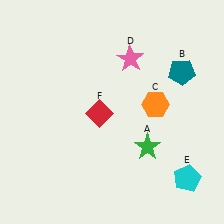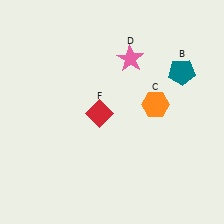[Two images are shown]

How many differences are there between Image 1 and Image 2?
There are 2 differences between the two images.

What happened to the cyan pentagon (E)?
The cyan pentagon (E) was removed in Image 2. It was in the bottom-right area of Image 1.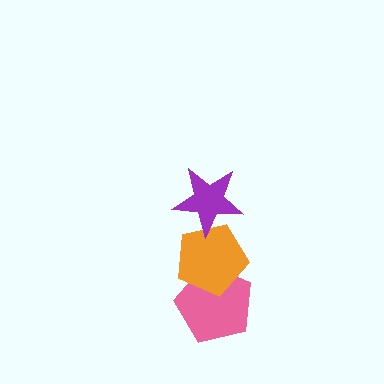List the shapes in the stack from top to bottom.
From top to bottom: the purple star, the orange pentagon, the pink pentagon.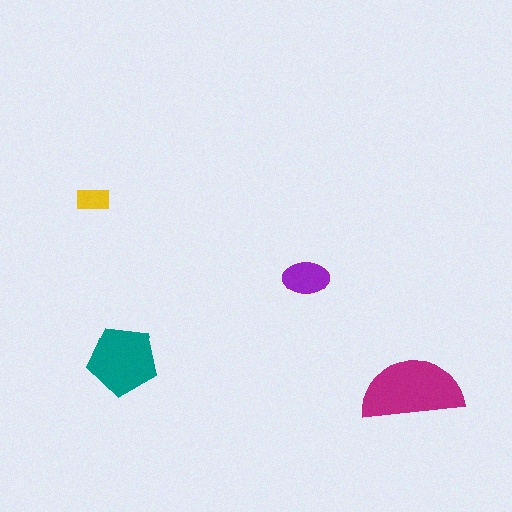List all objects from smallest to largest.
The yellow rectangle, the purple ellipse, the teal pentagon, the magenta semicircle.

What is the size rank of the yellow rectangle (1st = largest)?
4th.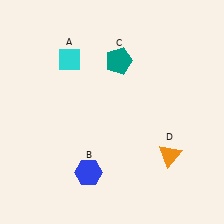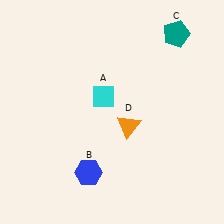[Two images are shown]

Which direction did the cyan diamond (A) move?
The cyan diamond (A) moved down.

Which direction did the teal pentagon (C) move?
The teal pentagon (C) moved right.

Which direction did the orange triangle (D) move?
The orange triangle (D) moved left.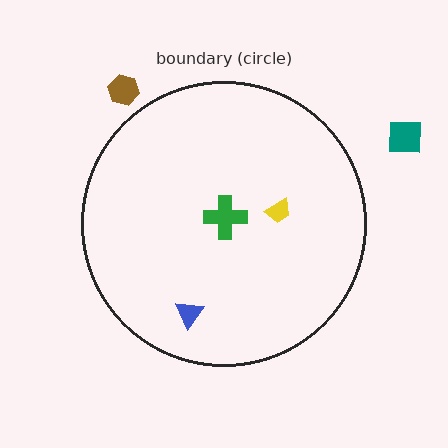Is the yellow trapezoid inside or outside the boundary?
Inside.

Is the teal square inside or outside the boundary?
Outside.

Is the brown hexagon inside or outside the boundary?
Outside.